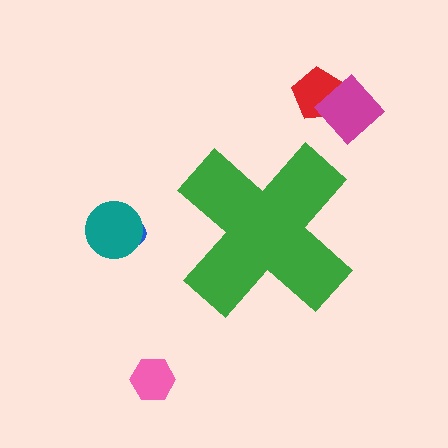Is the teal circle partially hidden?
No, the teal circle is fully visible.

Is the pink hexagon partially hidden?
No, the pink hexagon is fully visible.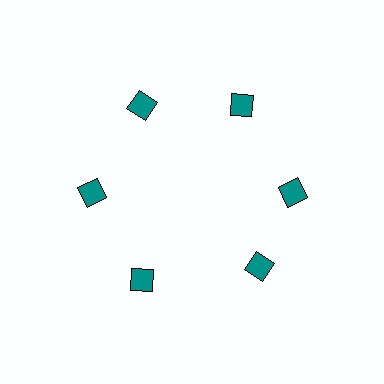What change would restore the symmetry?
The symmetry would be restored by rotating it back into even spacing with its neighbors so that all 6 squares sit at equal angles and equal distance from the center.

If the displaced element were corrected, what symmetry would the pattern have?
It would have 6-fold rotational symmetry — the pattern would map onto itself every 60 degrees.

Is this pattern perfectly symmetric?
No. The 6 teal squares are arranged in a ring, but one element near the 5 o'clock position is rotated out of alignment along the ring, breaking the 6-fold rotational symmetry.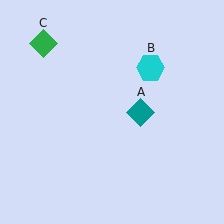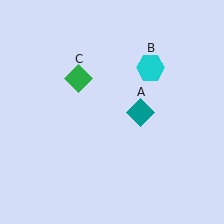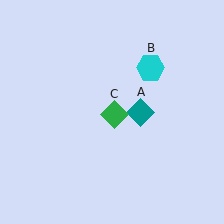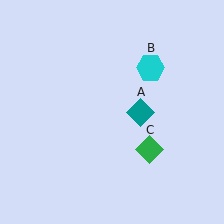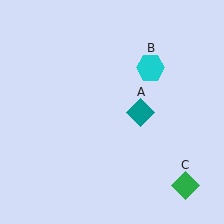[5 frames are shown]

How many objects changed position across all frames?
1 object changed position: green diamond (object C).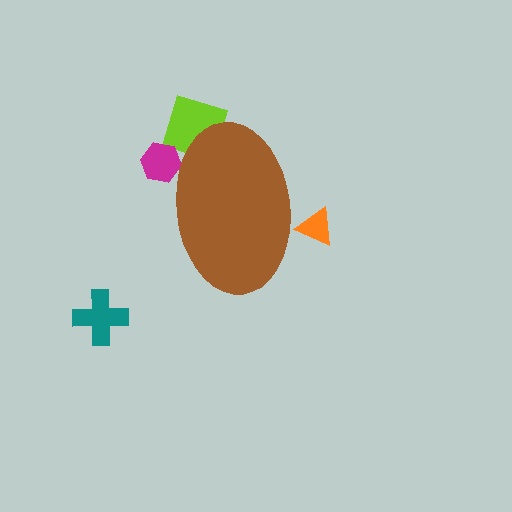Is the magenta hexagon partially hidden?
Yes, the magenta hexagon is partially hidden behind the brown ellipse.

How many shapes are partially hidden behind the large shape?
3 shapes are partially hidden.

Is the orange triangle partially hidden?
Yes, the orange triangle is partially hidden behind the brown ellipse.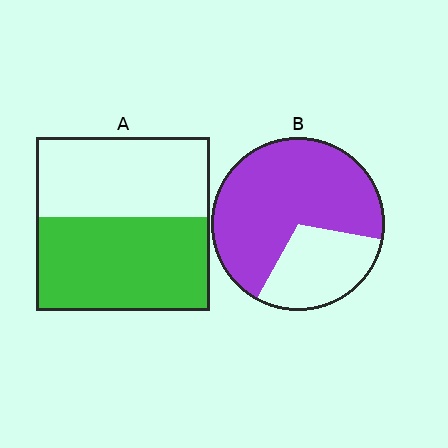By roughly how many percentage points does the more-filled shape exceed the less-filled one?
By roughly 15 percentage points (B over A).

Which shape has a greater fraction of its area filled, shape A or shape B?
Shape B.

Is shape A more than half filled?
Yes.